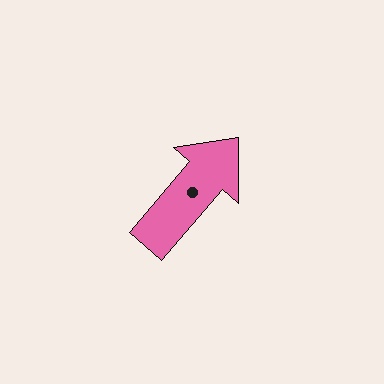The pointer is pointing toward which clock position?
Roughly 1 o'clock.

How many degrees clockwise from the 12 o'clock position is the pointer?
Approximately 41 degrees.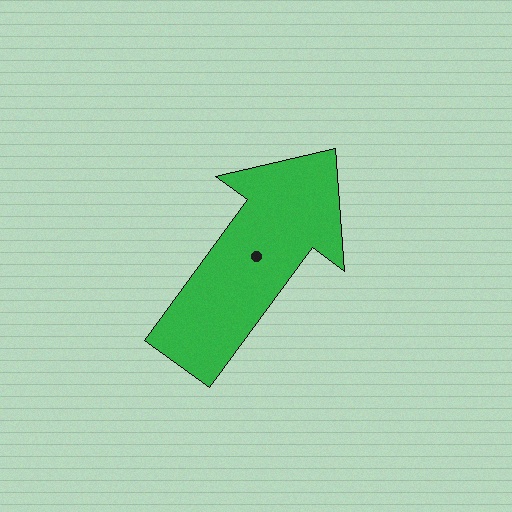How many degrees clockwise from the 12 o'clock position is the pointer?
Approximately 36 degrees.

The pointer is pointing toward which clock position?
Roughly 1 o'clock.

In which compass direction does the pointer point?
Northeast.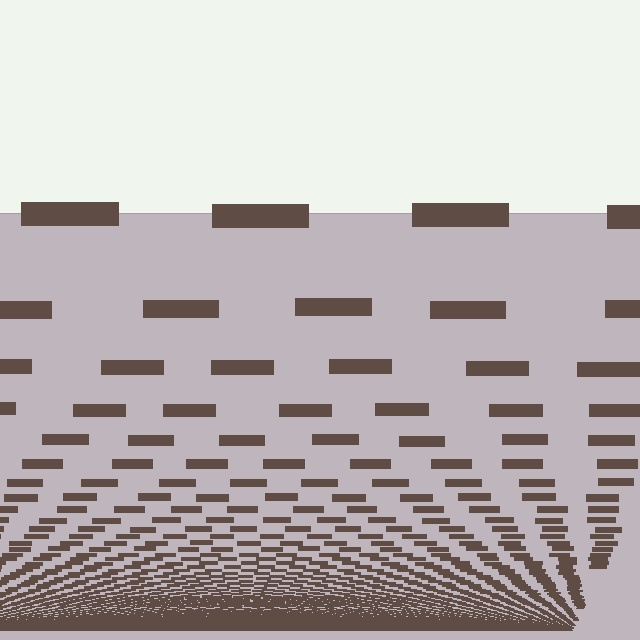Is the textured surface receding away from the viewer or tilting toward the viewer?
The surface appears to tilt toward the viewer. Texture elements get larger and sparser toward the top.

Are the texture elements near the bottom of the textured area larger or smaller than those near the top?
Smaller. The gradient is inverted — elements near the bottom are smaller and denser.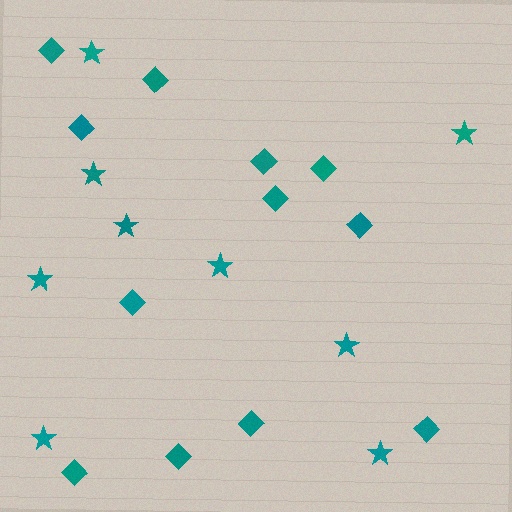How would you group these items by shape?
There are 2 groups: one group of diamonds (12) and one group of stars (9).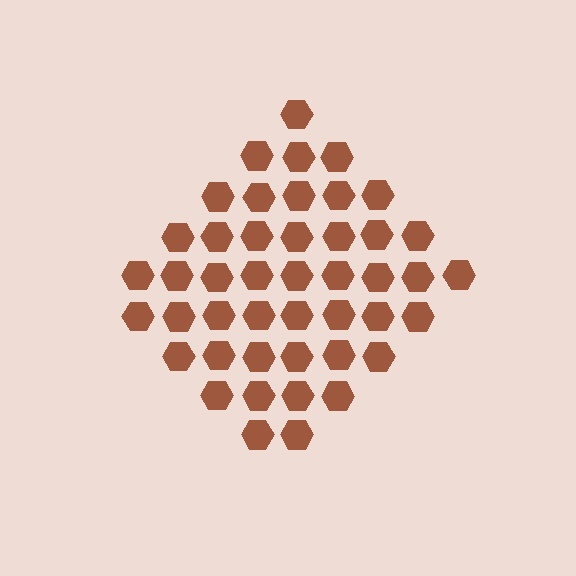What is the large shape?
The large shape is a diamond.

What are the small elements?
The small elements are hexagons.